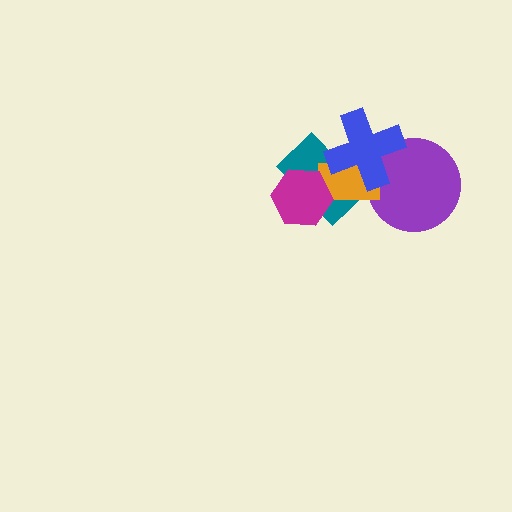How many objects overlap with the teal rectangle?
3 objects overlap with the teal rectangle.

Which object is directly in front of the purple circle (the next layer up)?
The orange rectangle is directly in front of the purple circle.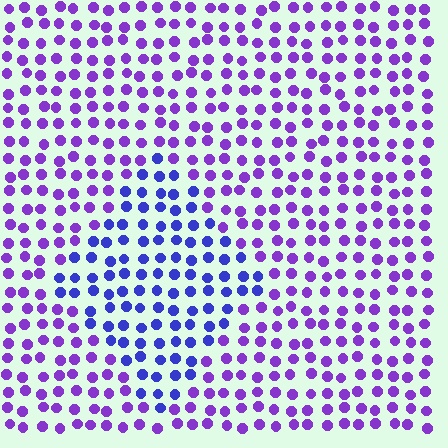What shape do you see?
I see a diamond.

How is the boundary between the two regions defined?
The boundary is defined purely by a slight shift in hue (about 35 degrees). Spacing, size, and orientation are identical on both sides.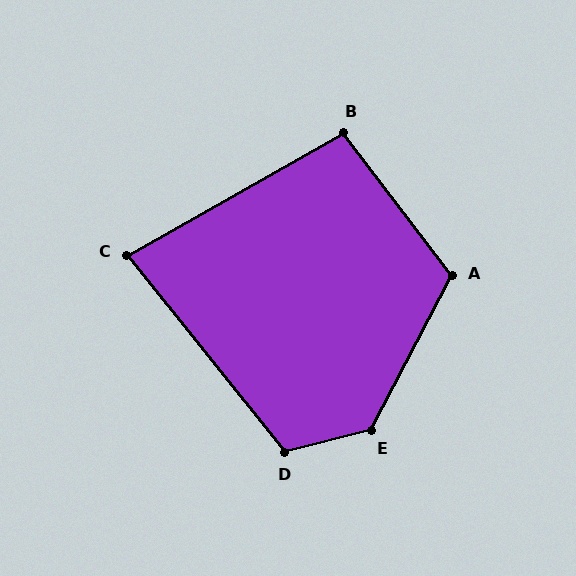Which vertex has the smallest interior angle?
C, at approximately 81 degrees.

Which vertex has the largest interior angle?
E, at approximately 132 degrees.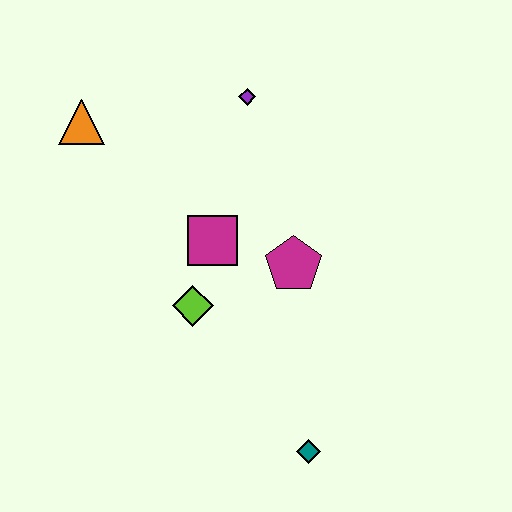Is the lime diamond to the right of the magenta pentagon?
No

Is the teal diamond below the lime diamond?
Yes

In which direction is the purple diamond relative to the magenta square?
The purple diamond is above the magenta square.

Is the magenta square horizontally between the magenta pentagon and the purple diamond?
No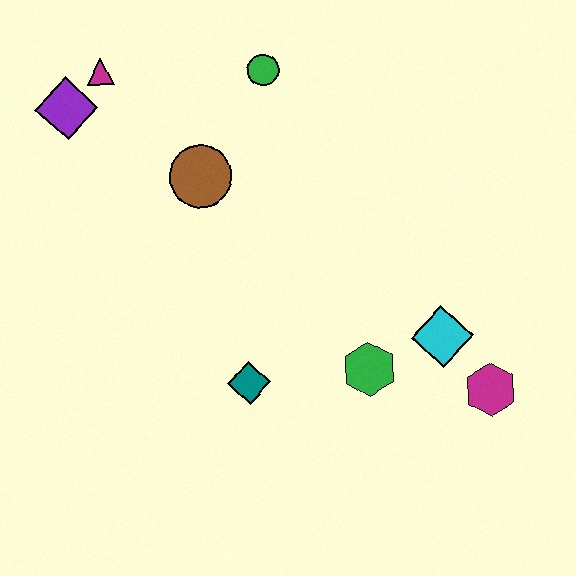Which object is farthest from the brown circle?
The magenta hexagon is farthest from the brown circle.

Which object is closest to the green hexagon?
The cyan diamond is closest to the green hexagon.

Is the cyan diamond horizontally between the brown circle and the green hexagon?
No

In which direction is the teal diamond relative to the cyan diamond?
The teal diamond is to the left of the cyan diamond.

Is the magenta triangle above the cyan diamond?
Yes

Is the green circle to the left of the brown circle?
No